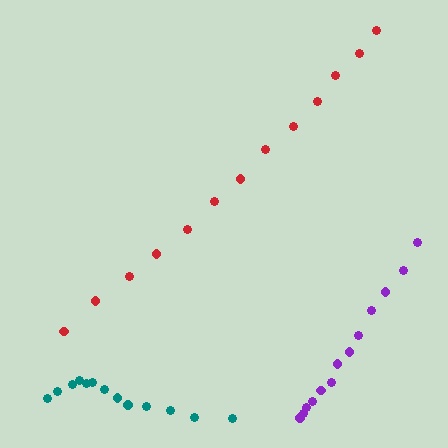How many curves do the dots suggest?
There are 3 distinct paths.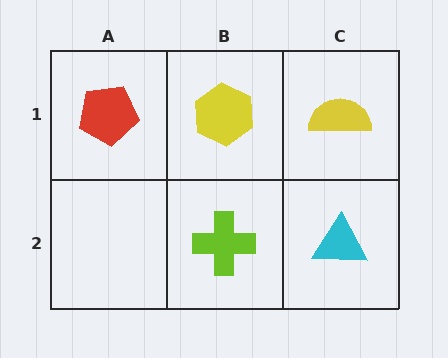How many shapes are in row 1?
3 shapes.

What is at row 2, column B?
A lime cross.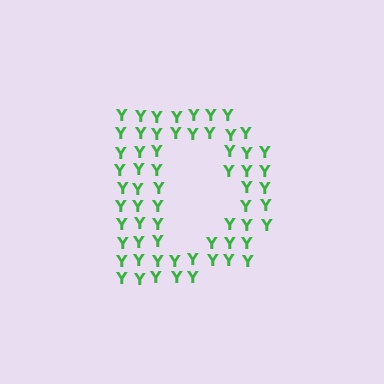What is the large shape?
The large shape is the letter D.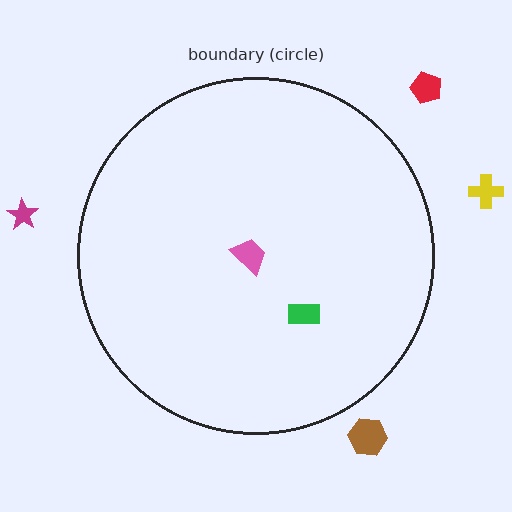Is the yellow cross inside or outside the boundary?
Outside.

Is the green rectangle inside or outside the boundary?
Inside.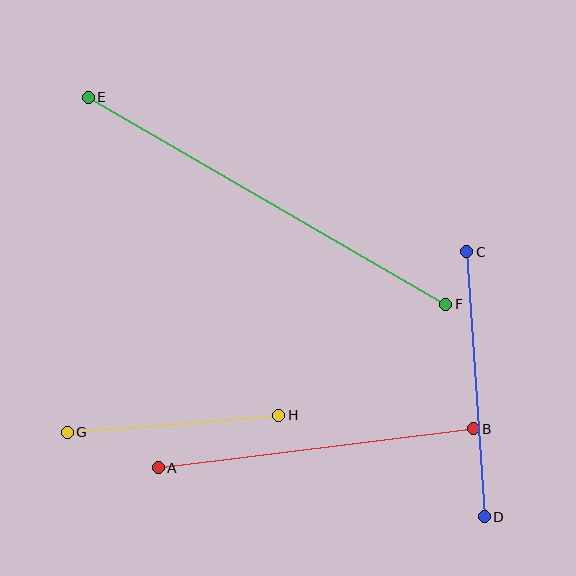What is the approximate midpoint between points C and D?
The midpoint is at approximately (476, 384) pixels.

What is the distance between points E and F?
The distance is approximately 413 pixels.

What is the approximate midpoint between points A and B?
The midpoint is at approximately (316, 448) pixels.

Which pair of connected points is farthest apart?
Points E and F are farthest apart.